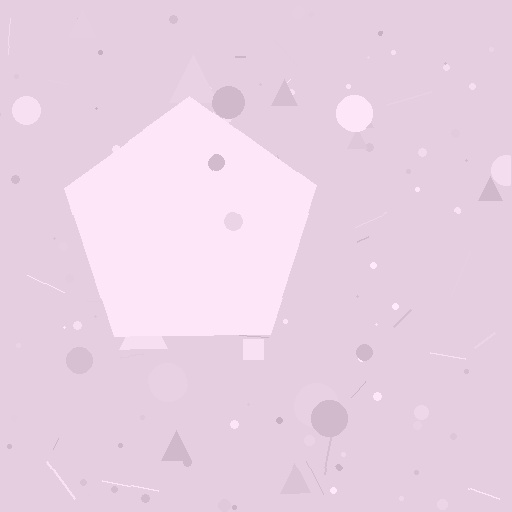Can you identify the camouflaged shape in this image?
The camouflaged shape is a pentagon.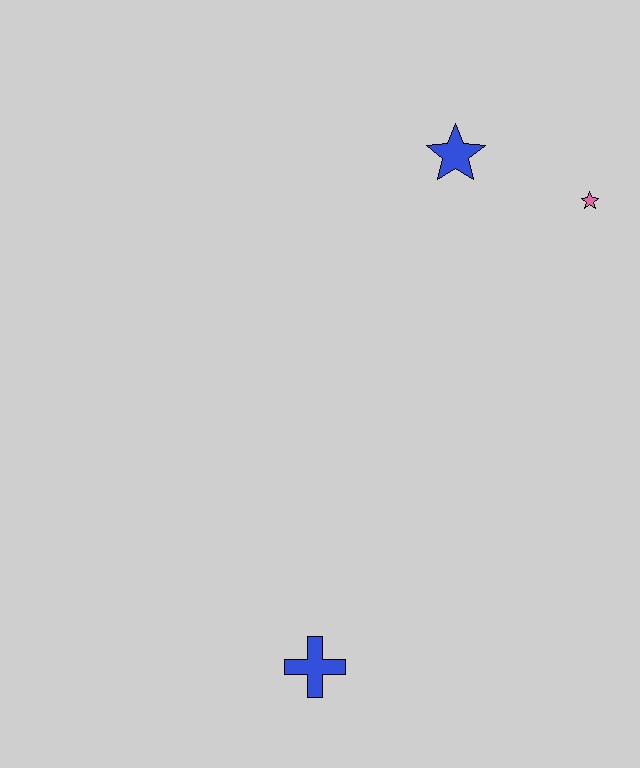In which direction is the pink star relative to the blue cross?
The pink star is above the blue cross.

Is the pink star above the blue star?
No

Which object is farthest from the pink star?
The blue cross is farthest from the pink star.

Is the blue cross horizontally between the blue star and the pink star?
No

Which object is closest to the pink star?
The blue star is closest to the pink star.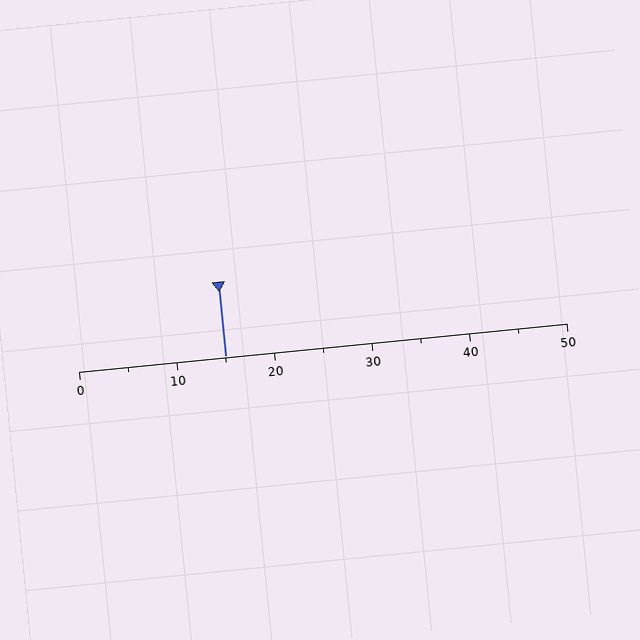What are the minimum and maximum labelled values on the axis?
The axis runs from 0 to 50.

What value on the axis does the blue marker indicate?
The marker indicates approximately 15.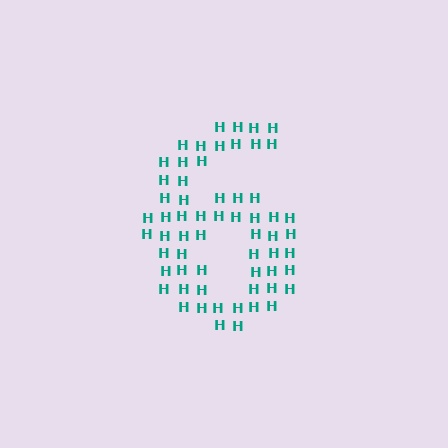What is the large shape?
The large shape is the digit 6.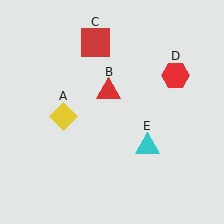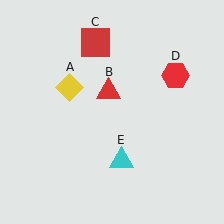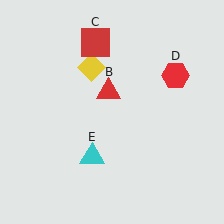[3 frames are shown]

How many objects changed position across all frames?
2 objects changed position: yellow diamond (object A), cyan triangle (object E).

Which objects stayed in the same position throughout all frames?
Red triangle (object B) and red square (object C) and red hexagon (object D) remained stationary.